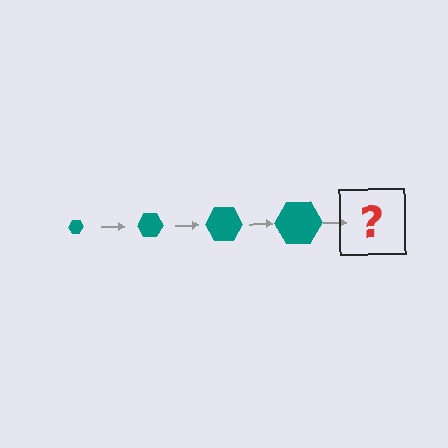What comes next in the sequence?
The next element should be a teal hexagon, larger than the previous one.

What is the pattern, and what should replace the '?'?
The pattern is that the hexagon gets progressively larger each step. The '?' should be a teal hexagon, larger than the previous one.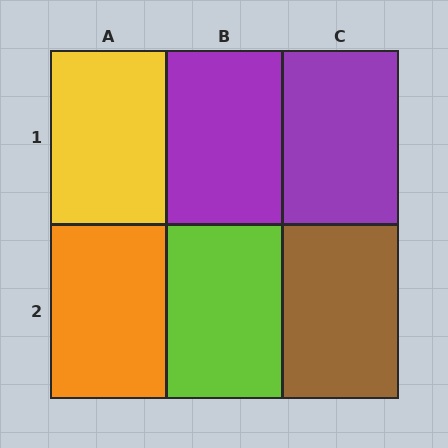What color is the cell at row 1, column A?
Yellow.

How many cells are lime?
1 cell is lime.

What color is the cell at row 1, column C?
Purple.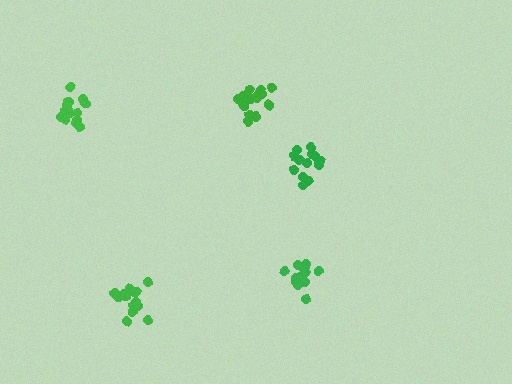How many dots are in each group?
Group 1: 18 dots, Group 2: 14 dots, Group 3: 17 dots, Group 4: 15 dots, Group 5: 16 dots (80 total).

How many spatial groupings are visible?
There are 5 spatial groupings.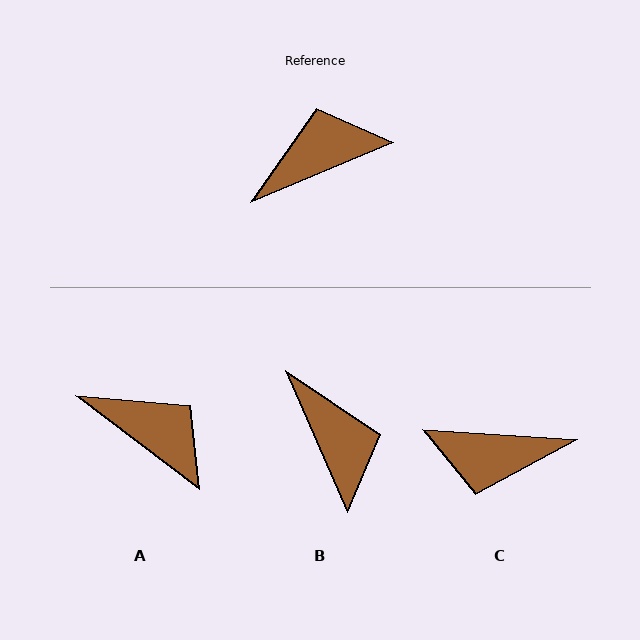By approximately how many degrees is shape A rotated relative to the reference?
Approximately 60 degrees clockwise.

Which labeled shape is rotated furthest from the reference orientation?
C, about 154 degrees away.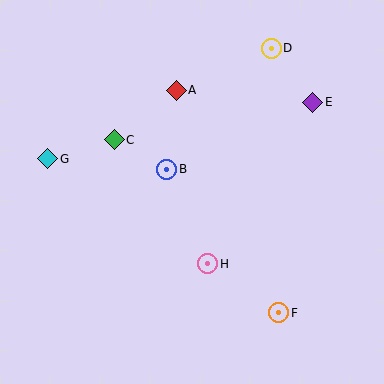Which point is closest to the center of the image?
Point B at (167, 169) is closest to the center.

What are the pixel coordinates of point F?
Point F is at (279, 313).